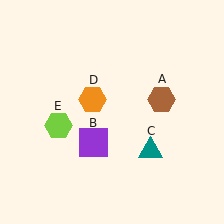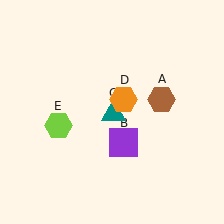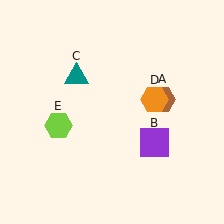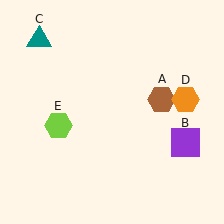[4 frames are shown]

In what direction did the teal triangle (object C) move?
The teal triangle (object C) moved up and to the left.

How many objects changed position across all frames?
3 objects changed position: purple square (object B), teal triangle (object C), orange hexagon (object D).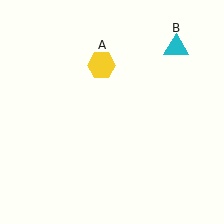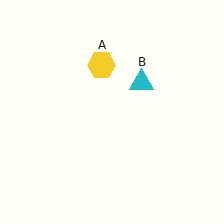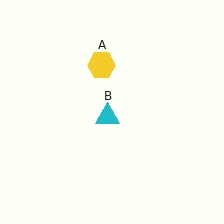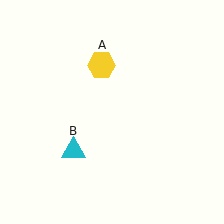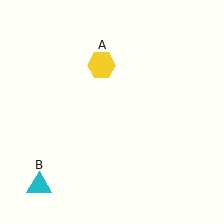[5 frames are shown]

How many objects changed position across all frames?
1 object changed position: cyan triangle (object B).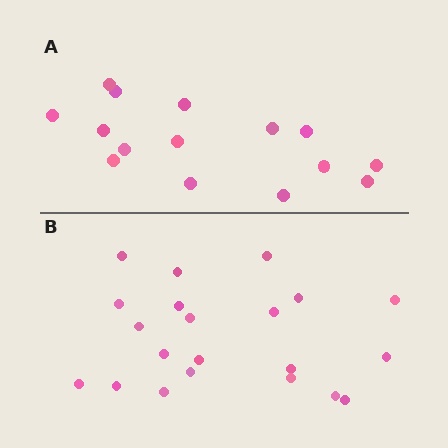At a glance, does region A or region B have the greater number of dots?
Region B (the bottom region) has more dots.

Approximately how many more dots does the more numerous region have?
Region B has about 6 more dots than region A.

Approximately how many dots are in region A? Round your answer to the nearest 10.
About 20 dots. (The exact count is 15, which rounds to 20.)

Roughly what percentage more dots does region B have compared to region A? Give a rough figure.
About 40% more.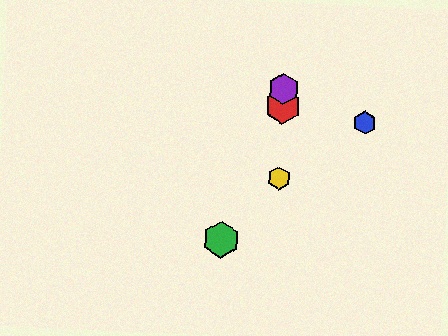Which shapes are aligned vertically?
The red hexagon, the yellow hexagon, the purple hexagon are aligned vertically.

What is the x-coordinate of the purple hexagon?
The purple hexagon is at x≈284.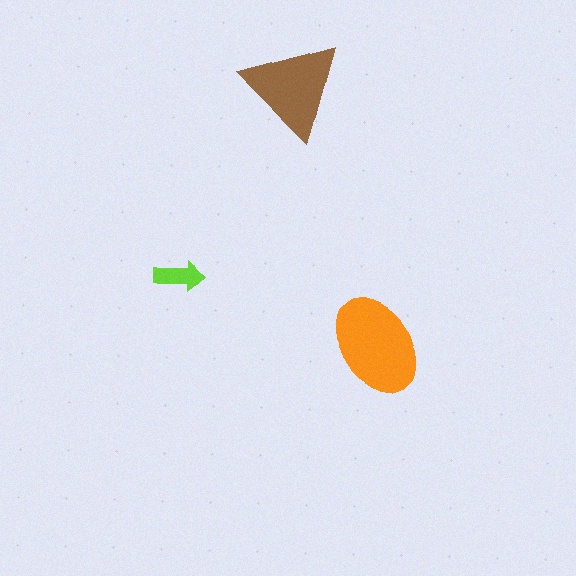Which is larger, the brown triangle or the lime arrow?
The brown triangle.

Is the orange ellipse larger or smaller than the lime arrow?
Larger.